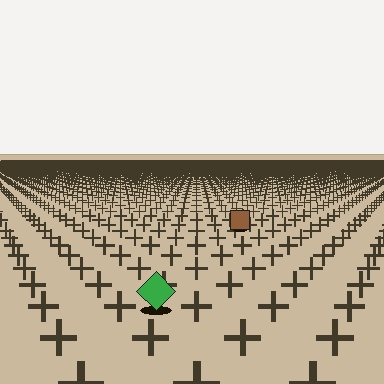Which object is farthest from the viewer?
The brown square is farthest from the viewer. It appears smaller and the ground texture around it is denser.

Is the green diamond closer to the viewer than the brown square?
Yes. The green diamond is closer — you can tell from the texture gradient: the ground texture is coarser near it.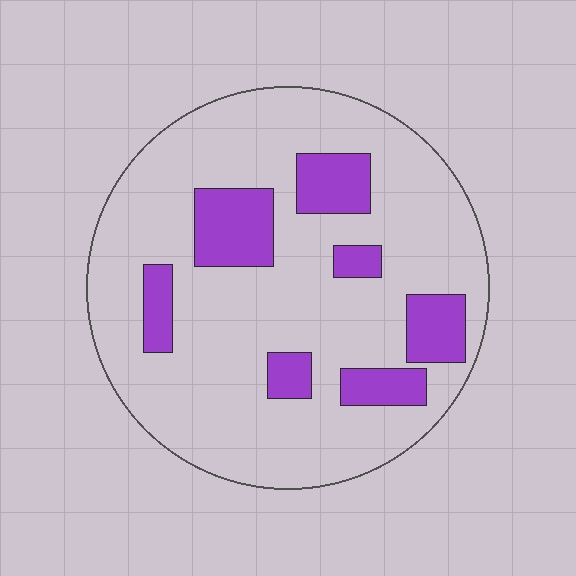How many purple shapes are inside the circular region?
7.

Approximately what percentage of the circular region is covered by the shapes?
Approximately 20%.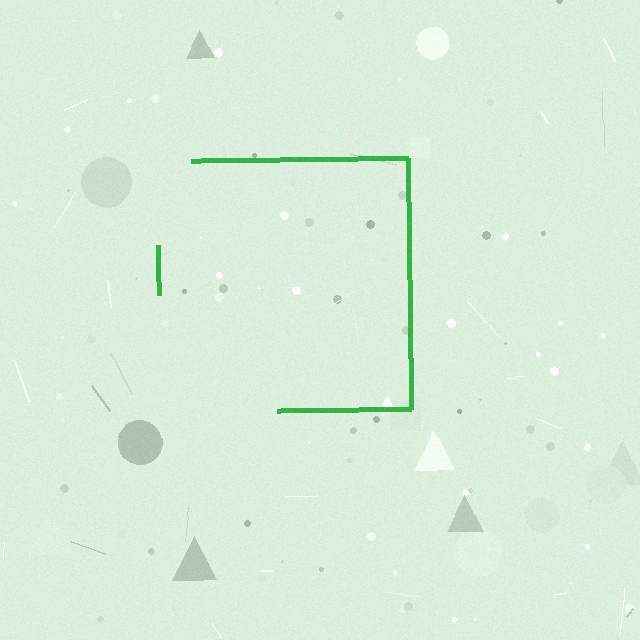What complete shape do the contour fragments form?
The contour fragments form a square.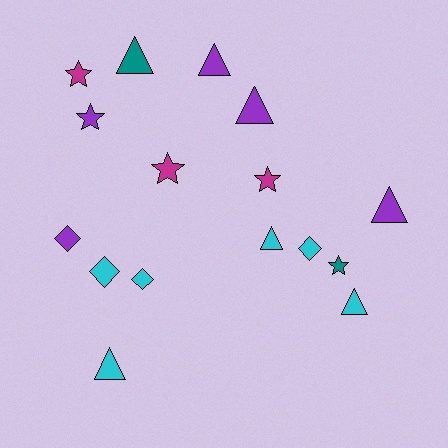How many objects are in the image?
There are 16 objects.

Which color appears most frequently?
Cyan, with 6 objects.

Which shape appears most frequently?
Triangle, with 7 objects.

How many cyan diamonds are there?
There are 3 cyan diamonds.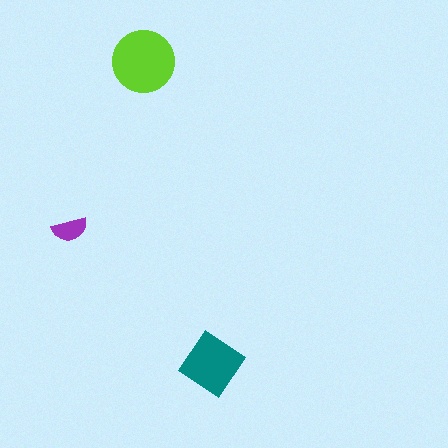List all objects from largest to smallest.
The lime circle, the teal diamond, the purple semicircle.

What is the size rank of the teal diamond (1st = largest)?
2nd.